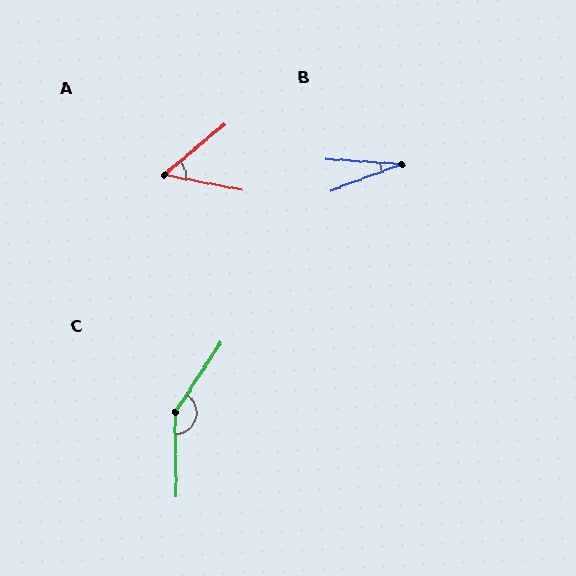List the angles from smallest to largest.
B (24°), A (51°), C (146°).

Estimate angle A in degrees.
Approximately 51 degrees.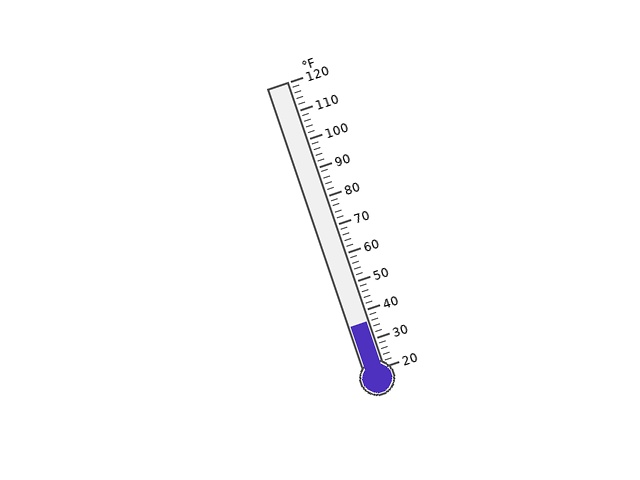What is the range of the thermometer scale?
The thermometer scale ranges from 20°F to 120°F.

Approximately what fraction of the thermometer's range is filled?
The thermometer is filled to approximately 15% of its range.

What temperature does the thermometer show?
The thermometer shows approximately 36°F.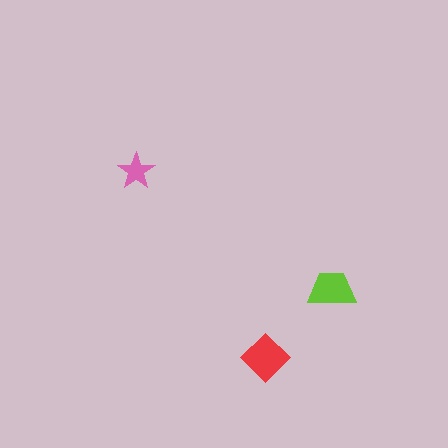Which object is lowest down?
The red diamond is bottommost.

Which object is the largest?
The red diamond.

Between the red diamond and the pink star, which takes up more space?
The red diamond.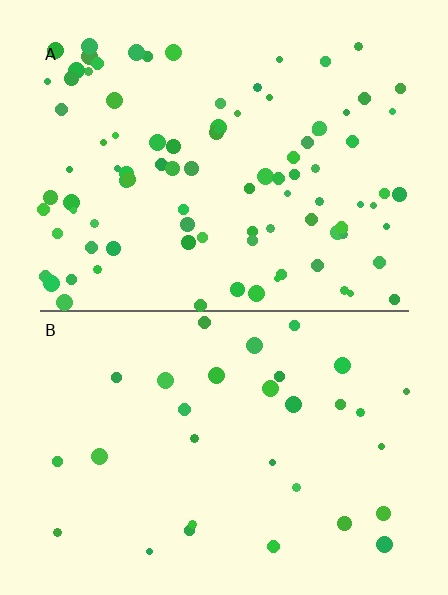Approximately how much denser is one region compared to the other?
Approximately 3.0× — region A over region B.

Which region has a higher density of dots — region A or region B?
A (the top).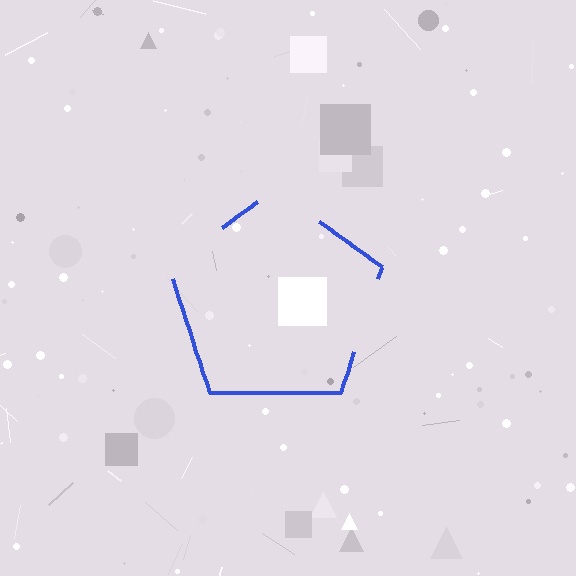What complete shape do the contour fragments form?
The contour fragments form a pentagon.